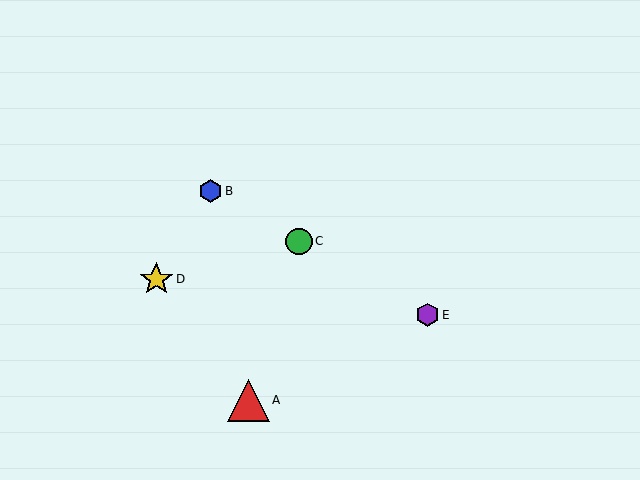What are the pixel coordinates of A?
Object A is at (248, 400).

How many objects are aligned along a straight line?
3 objects (B, C, E) are aligned along a straight line.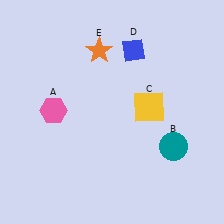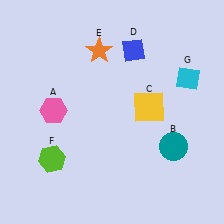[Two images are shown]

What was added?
A lime hexagon (F), a cyan diamond (G) were added in Image 2.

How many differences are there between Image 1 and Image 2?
There are 2 differences between the two images.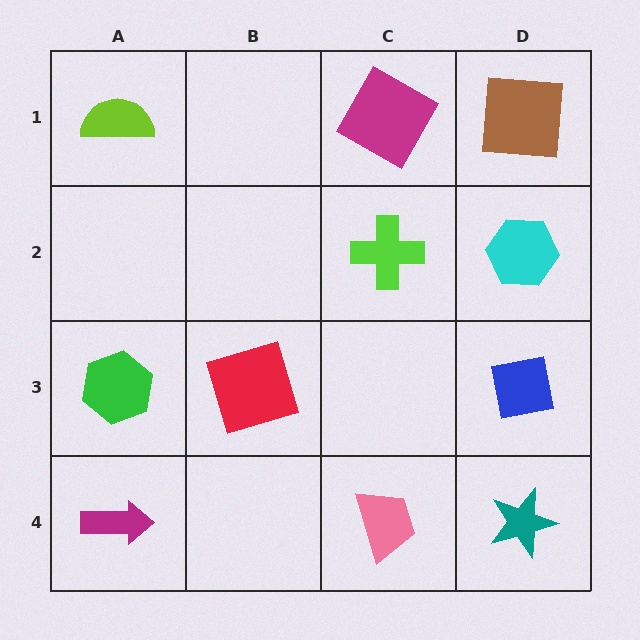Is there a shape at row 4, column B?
No, that cell is empty.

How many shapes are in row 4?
3 shapes.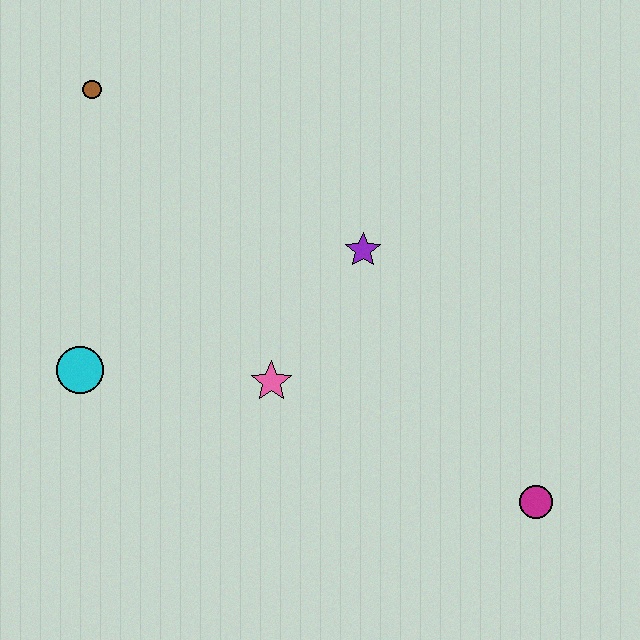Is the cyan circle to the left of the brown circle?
Yes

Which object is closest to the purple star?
The pink star is closest to the purple star.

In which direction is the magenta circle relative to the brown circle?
The magenta circle is to the right of the brown circle.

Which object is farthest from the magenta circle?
The brown circle is farthest from the magenta circle.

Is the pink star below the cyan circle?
Yes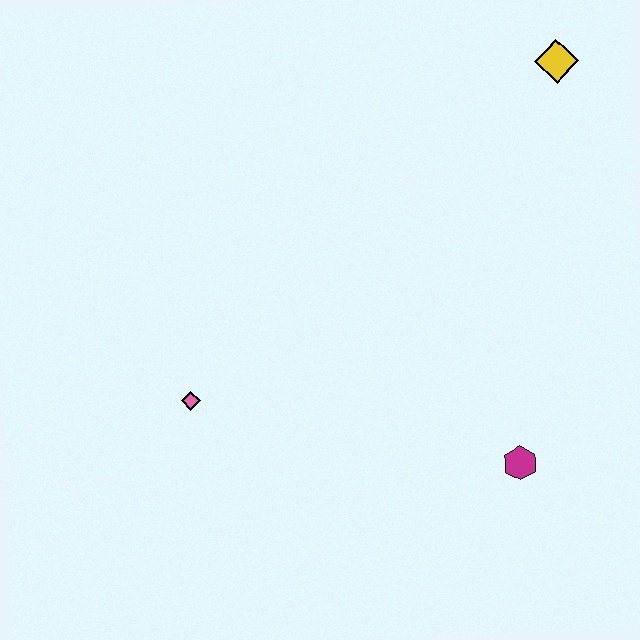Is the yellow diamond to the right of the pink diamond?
Yes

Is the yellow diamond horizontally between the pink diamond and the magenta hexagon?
No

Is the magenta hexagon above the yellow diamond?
No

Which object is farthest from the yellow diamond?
The pink diamond is farthest from the yellow diamond.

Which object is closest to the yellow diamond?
The magenta hexagon is closest to the yellow diamond.